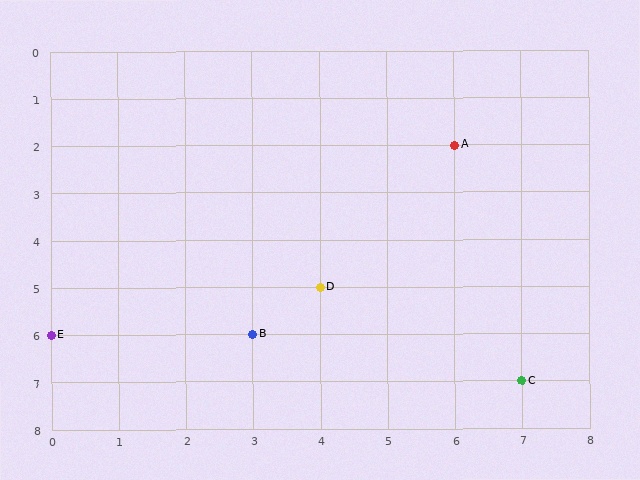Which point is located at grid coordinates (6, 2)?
Point A is at (6, 2).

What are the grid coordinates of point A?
Point A is at grid coordinates (6, 2).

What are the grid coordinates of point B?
Point B is at grid coordinates (3, 6).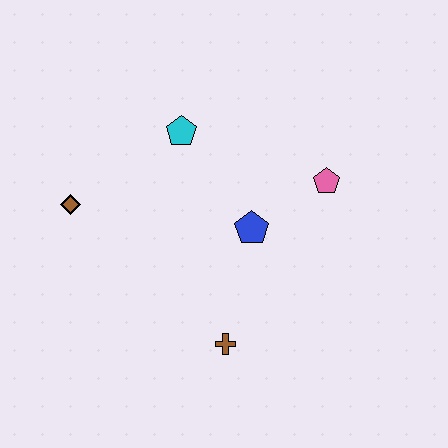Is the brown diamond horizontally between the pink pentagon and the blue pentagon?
No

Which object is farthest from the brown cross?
The cyan pentagon is farthest from the brown cross.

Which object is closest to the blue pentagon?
The pink pentagon is closest to the blue pentagon.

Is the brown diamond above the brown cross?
Yes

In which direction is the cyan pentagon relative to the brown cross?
The cyan pentagon is above the brown cross.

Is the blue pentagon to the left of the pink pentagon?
Yes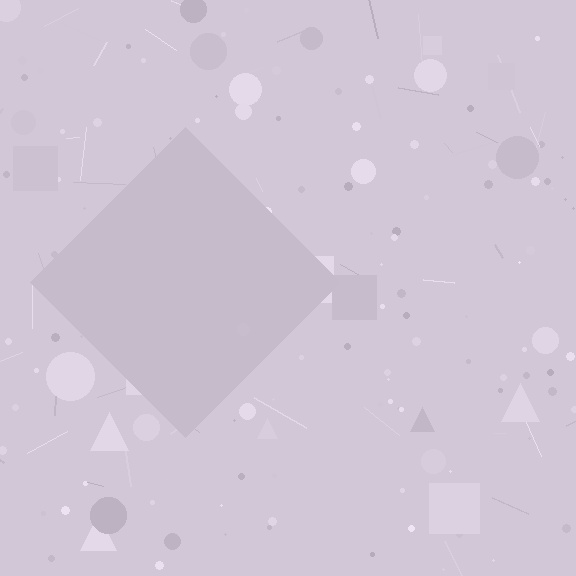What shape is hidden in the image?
A diamond is hidden in the image.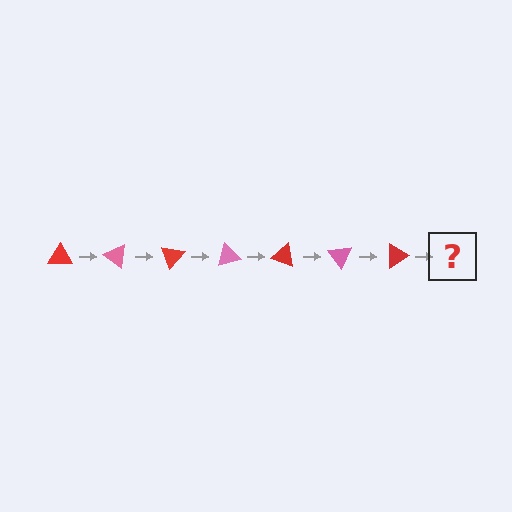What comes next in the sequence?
The next element should be a pink triangle, rotated 245 degrees from the start.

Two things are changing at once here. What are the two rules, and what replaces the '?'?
The two rules are that it rotates 35 degrees each step and the color cycles through red and pink. The '?' should be a pink triangle, rotated 245 degrees from the start.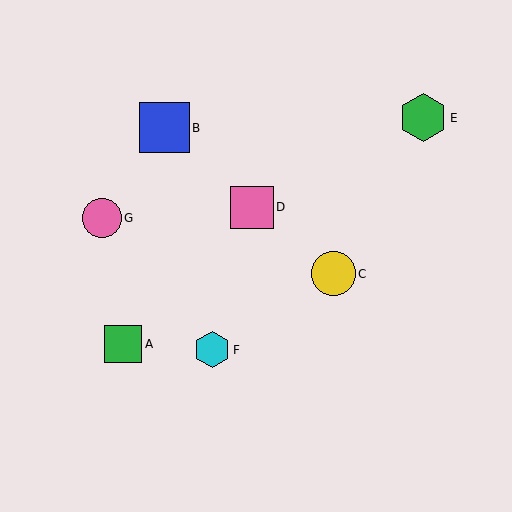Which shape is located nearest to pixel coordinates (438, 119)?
The green hexagon (labeled E) at (423, 118) is nearest to that location.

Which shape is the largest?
The blue square (labeled B) is the largest.